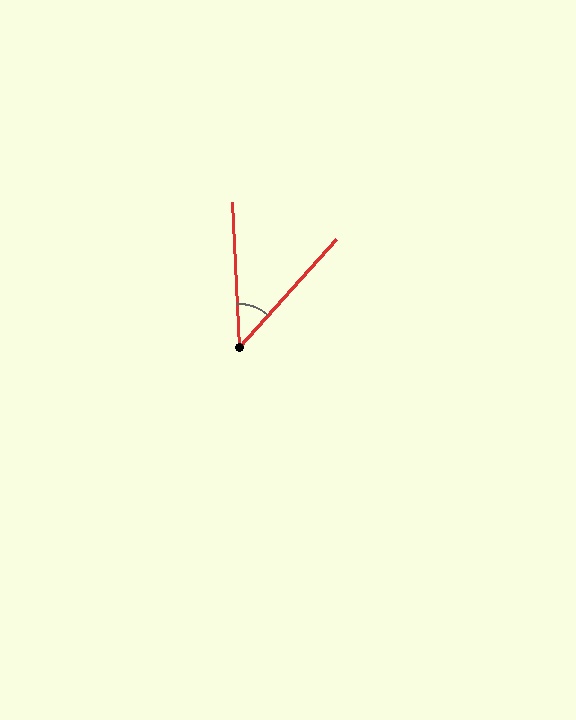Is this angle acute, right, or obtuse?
It is acute.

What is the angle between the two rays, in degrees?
Approximately 45 degrees.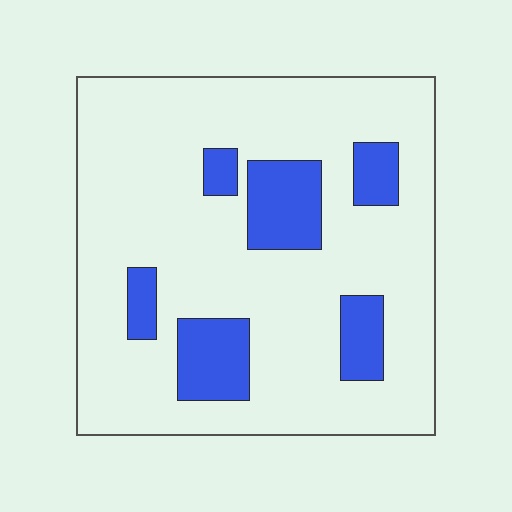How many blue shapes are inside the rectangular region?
6.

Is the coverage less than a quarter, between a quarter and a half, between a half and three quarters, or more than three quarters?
Less than a quarter.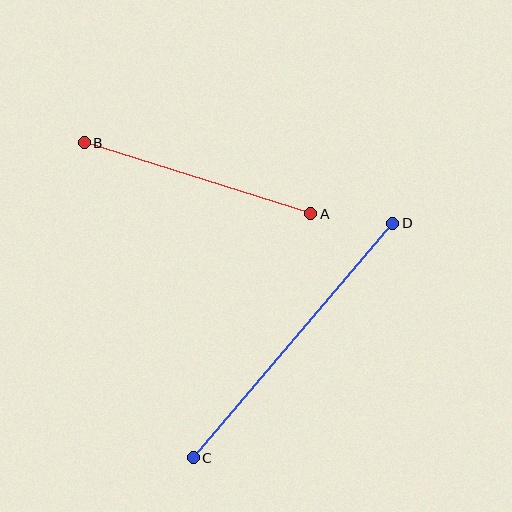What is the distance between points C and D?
The distance is approximately 308 pixels.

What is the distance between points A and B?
The distance is approximately 237 pixels.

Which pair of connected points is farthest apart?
Points C and D are farthest apart.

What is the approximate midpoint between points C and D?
The midpoint is at approximately (293, 340) pixels.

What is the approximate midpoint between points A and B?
The midpoint is at approximately (197, 178) pixels.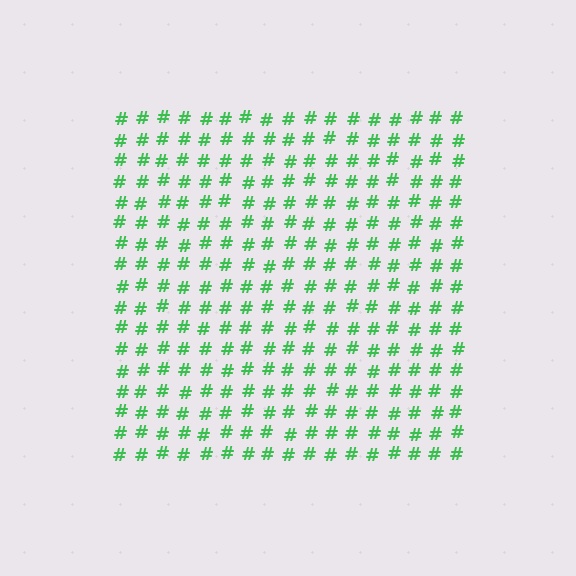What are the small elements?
The small elements are hash symbols.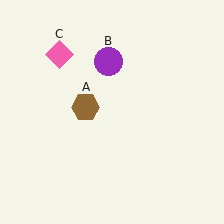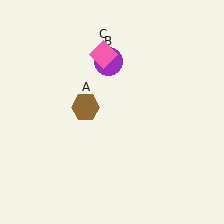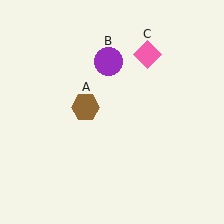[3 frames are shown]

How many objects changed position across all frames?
1 object changed position: pink diamond (object C).